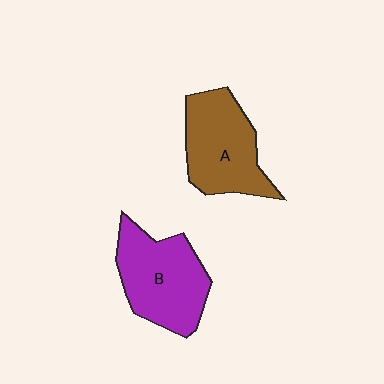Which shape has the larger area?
Shape B (purple).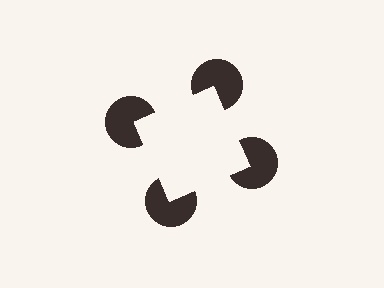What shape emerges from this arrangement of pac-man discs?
An illusory square — its edges are inferred from the aligned wedge cuts in the pac-man discs, not physically drawn.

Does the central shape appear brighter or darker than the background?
It typically appears slightly brighter than the background, even though no actual brightness change is drawn.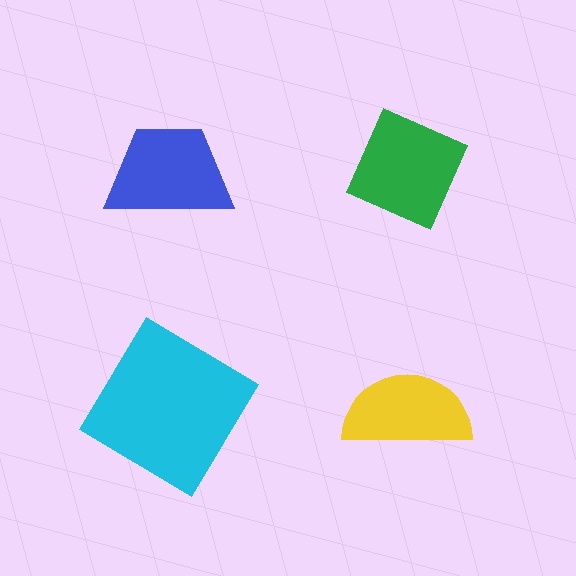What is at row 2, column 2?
A yellow semicircle.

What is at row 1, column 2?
A green diamond.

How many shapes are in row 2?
2 shapes.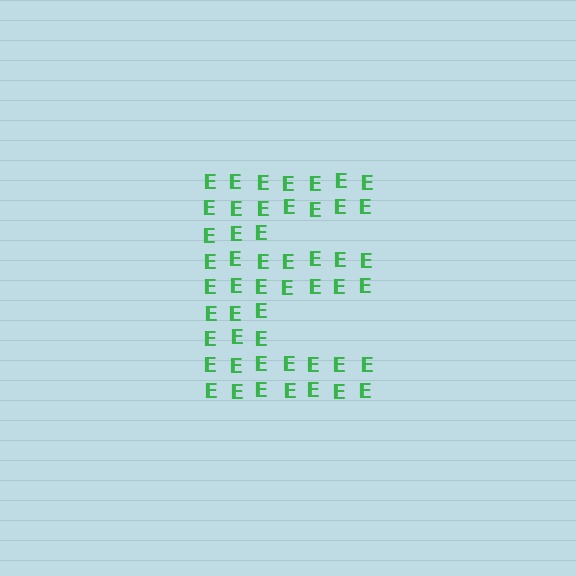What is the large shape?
The large shape is the letter E.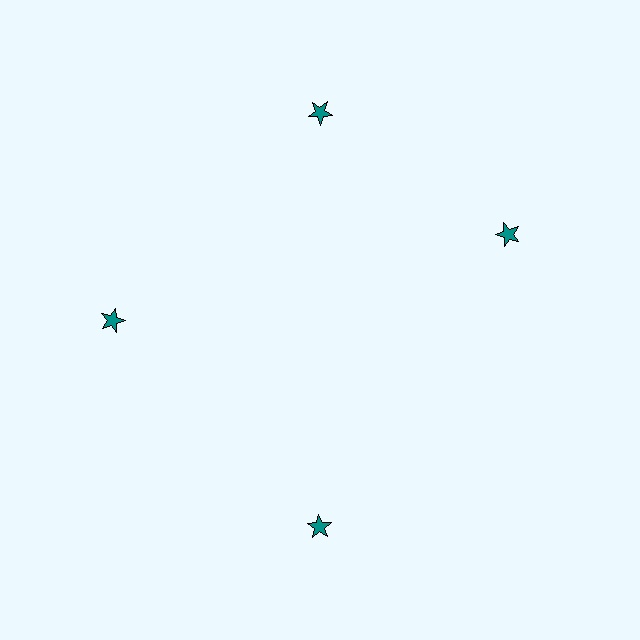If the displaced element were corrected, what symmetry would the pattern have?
It would have 4-fold rotational symmetry — the pattern would map onto itself every 90 degrees.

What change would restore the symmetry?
The symmetry would be restored by rotating it back into even spacing with its neighbors so that all 4 stars sit at equal angles and equal distance from the center.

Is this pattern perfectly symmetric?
No. The 4 teal stars are arranged in a ring, but one element near the 3 o'clock position is rotated out of alignment along the ring, breaking the 4-fold rotational symmetry.